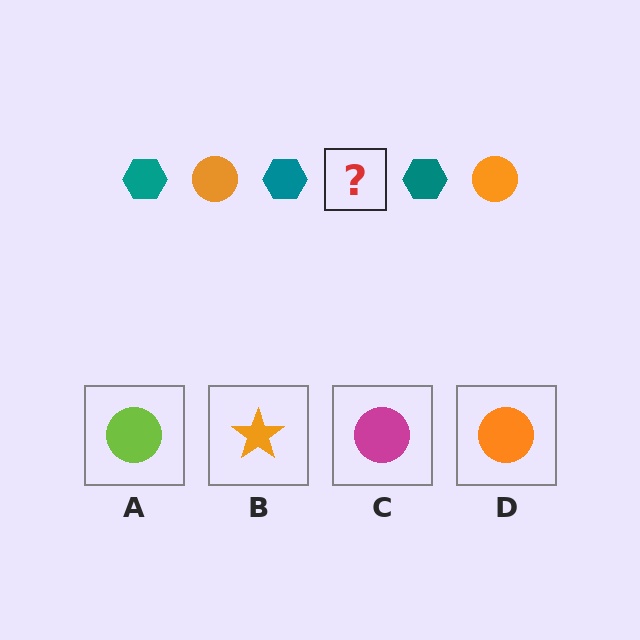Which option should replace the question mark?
Option D.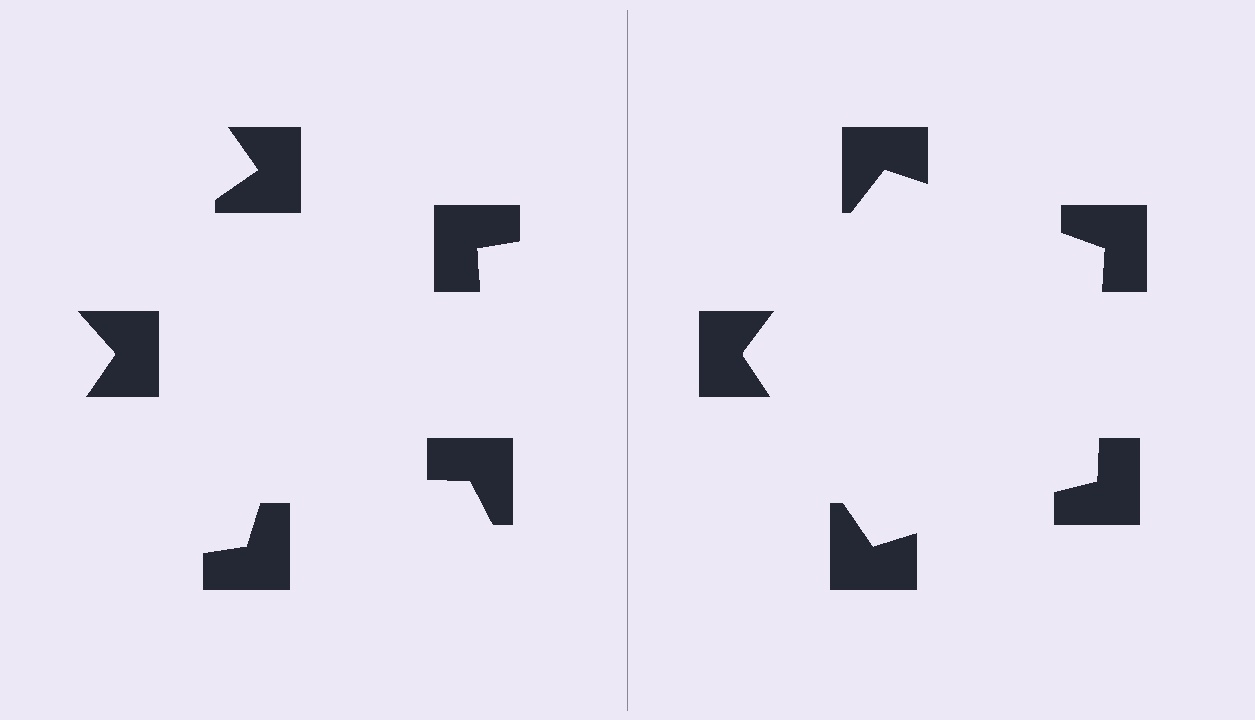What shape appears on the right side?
An illusory pentagon.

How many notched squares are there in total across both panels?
10 — 5 on each side.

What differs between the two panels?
The notched squares are positioned identically on both sides; only the wedge orientations differ. On the right they align to a pentagon; on the left they are misaligned.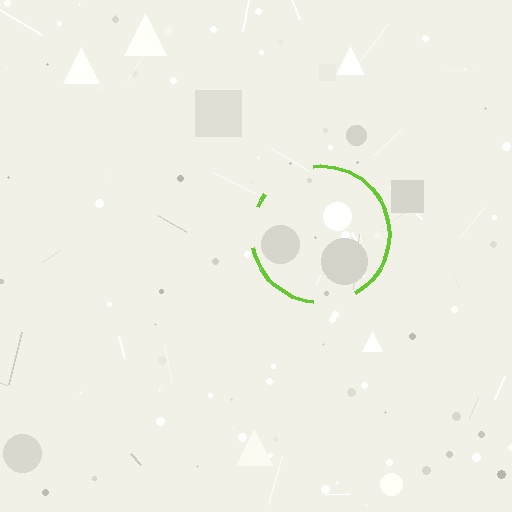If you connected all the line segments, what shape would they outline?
They would outline a circle.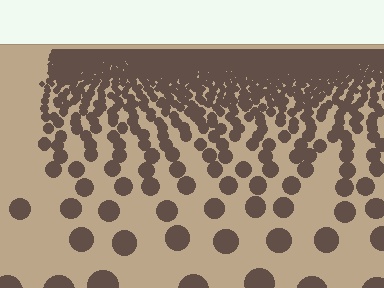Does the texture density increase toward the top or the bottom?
Density increases toward the top.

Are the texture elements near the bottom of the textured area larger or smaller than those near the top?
Larger. Near the bottom, elements are closer to the viewer and appear at a bigger on-screen size.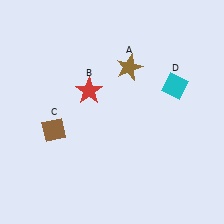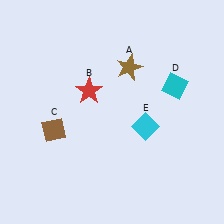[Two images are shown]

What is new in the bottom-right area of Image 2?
A cyan diamond (E) was added in the bottom-right area of Image 2.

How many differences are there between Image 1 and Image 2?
There is 1 difference between the two images.